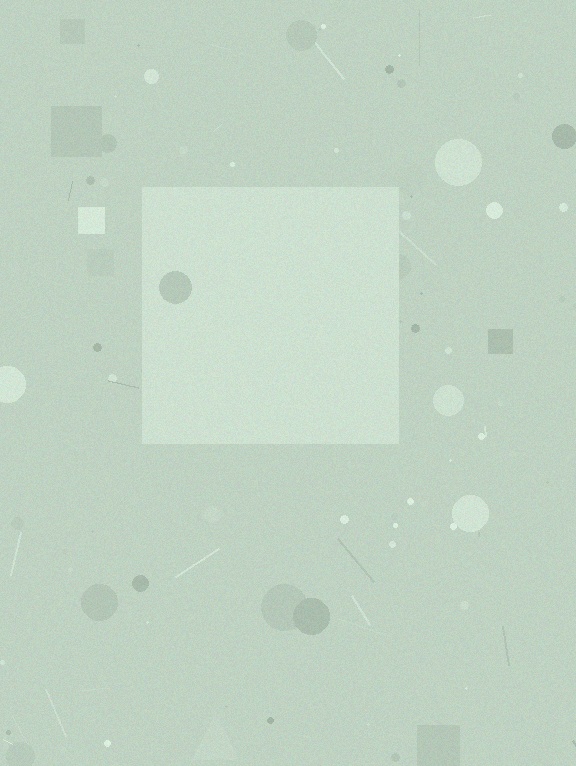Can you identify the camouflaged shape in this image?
The camouflaged shape is a square.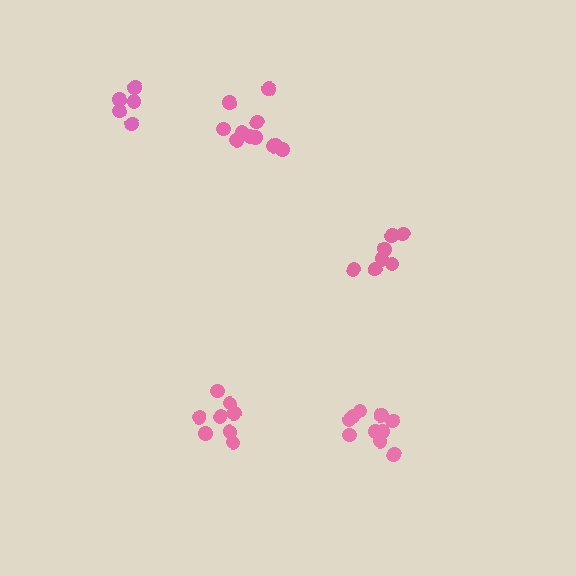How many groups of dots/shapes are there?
There are 5 groups.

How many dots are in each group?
Group 1: 7 dots, Group 2: 10 dots, Group 3: 11 dots, Group 4: 8 dots, Group 5: 5 dots (41 total).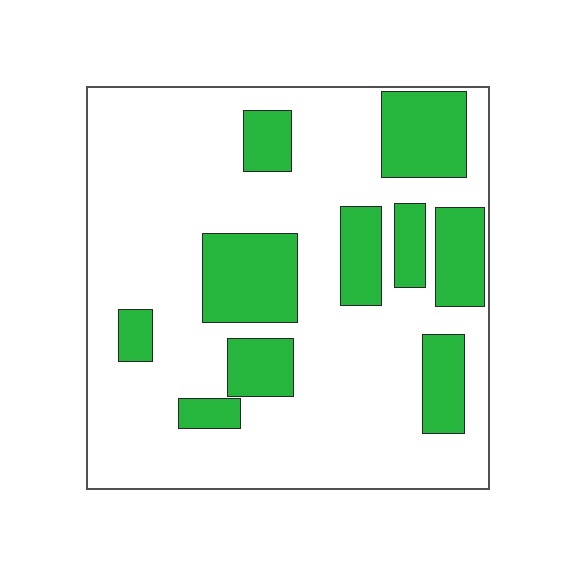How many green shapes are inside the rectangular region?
10.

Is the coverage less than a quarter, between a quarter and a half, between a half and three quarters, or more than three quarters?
Between a quarter and a half.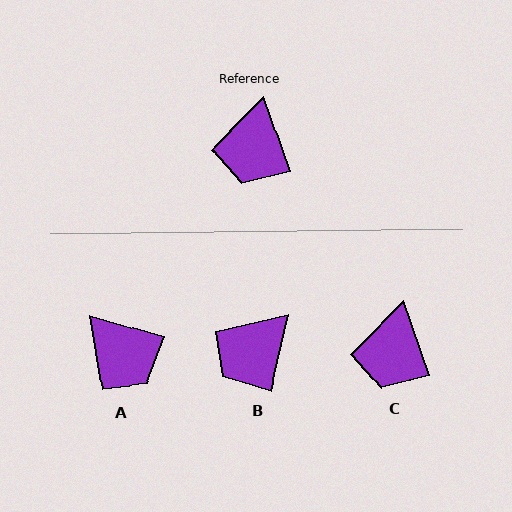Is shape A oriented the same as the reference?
No, it is off by about 54 degrees.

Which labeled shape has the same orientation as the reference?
C.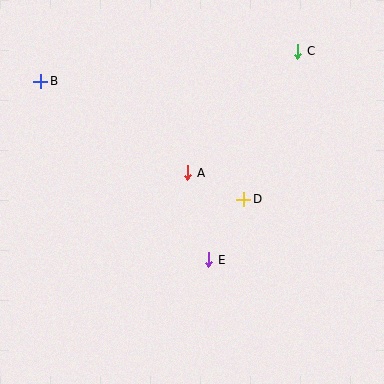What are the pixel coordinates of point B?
Point B is at (41, 81).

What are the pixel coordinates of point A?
Point A is at (188, 173).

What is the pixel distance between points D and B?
The distance between D and B is 235 pixels.